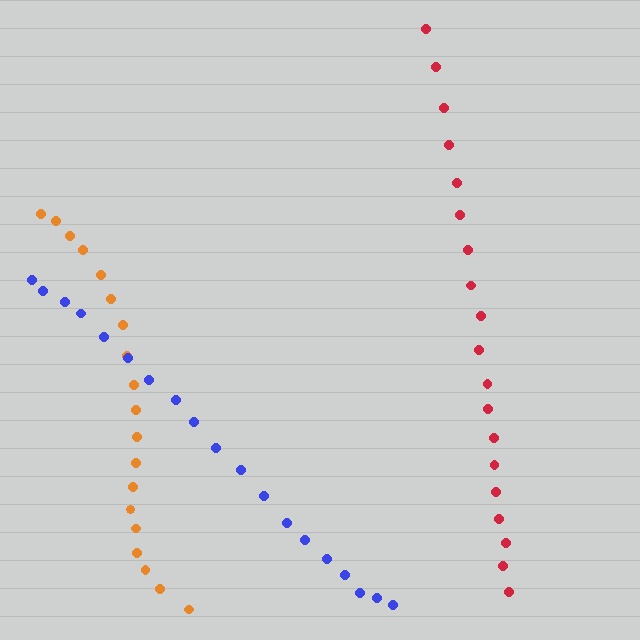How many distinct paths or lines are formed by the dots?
There are 3 distinct paths.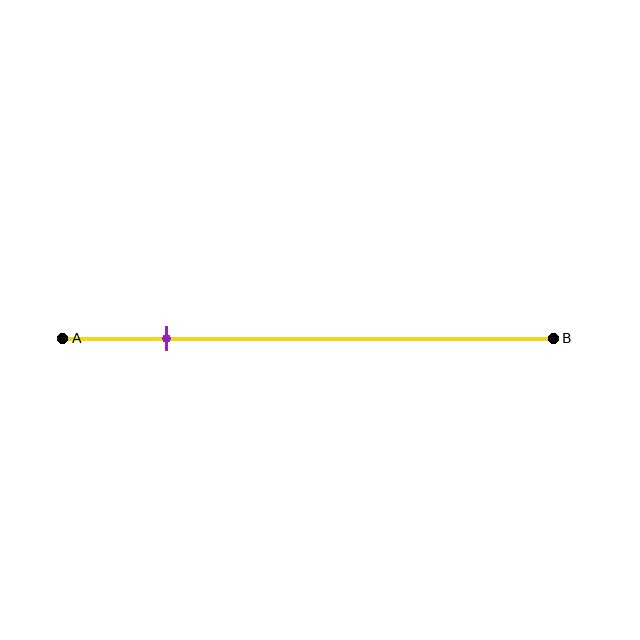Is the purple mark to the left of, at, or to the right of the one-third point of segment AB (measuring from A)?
The purple mark is to the left of the one-third point of segment AB.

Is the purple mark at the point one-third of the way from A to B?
No, the mark is at about 20% from A, not at the 33% one-third point.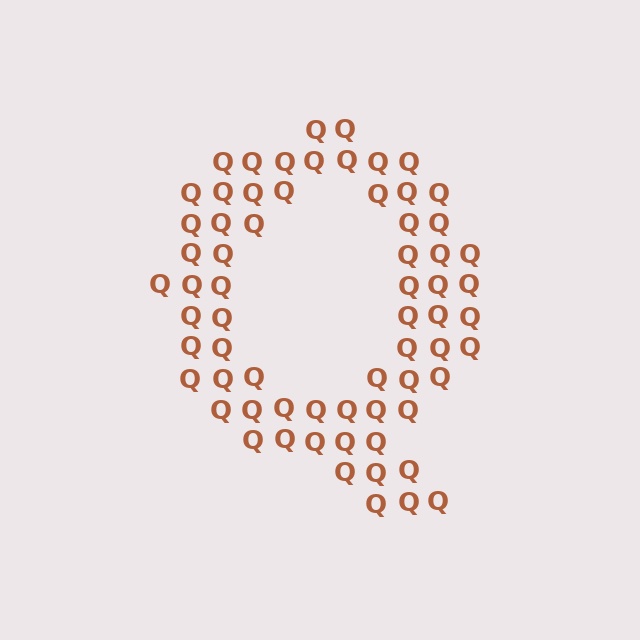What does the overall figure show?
The overall figure shows the letter Q.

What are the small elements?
The small elements are letter Q's.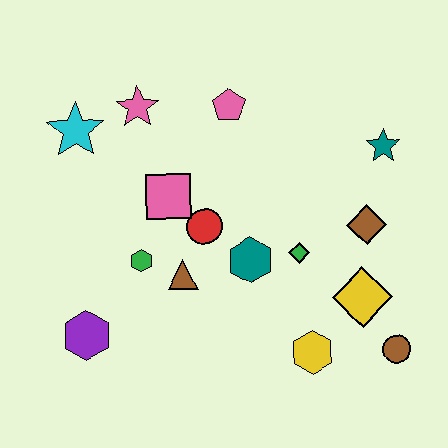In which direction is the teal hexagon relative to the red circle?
The teal hexagon is to the right of the red circle.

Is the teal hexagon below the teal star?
Yes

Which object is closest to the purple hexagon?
The green hexagon is closest to the purple hexagon.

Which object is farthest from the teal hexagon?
The cyan star is farthest from the teal hexagon.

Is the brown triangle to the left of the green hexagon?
No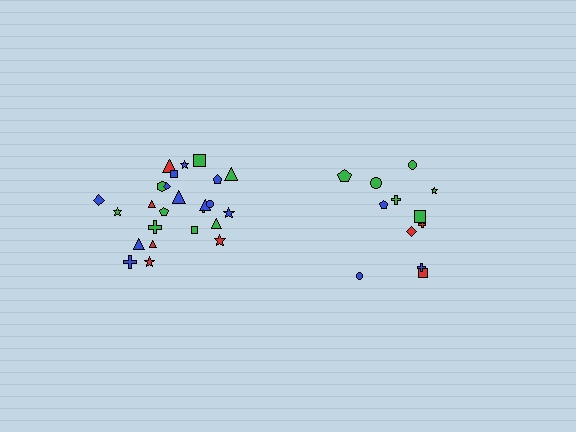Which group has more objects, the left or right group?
The left group.